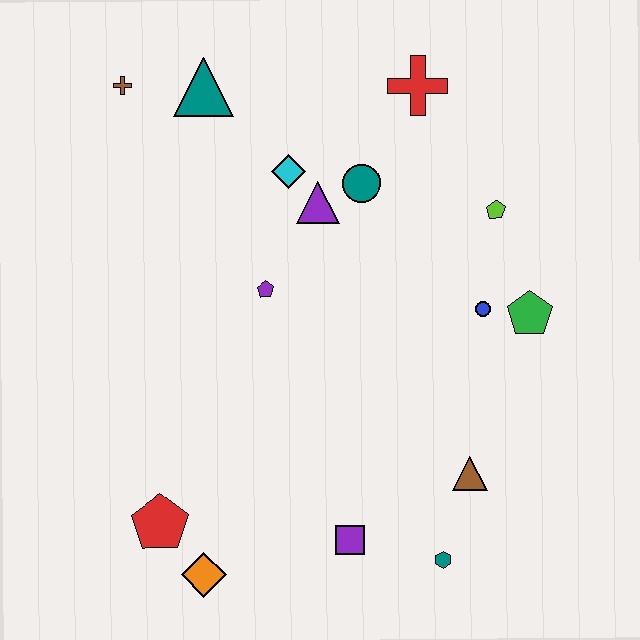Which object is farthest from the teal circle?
The orange diamond is farthest from the teal circle.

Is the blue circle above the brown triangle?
Yes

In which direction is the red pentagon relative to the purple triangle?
The red pentagon is below the purple triangle.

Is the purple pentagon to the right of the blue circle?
No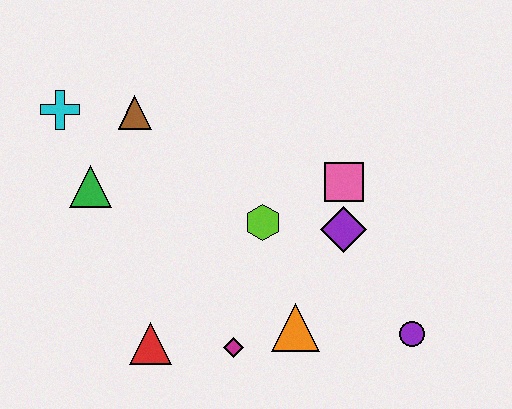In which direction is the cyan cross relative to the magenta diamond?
The cyan cross is above the magenta diamond.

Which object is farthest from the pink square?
The cyan cross is farthest from the pink square.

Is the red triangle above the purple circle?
No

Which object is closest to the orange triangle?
The magenta diamond is closest to the orange triangle.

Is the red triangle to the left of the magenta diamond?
Yes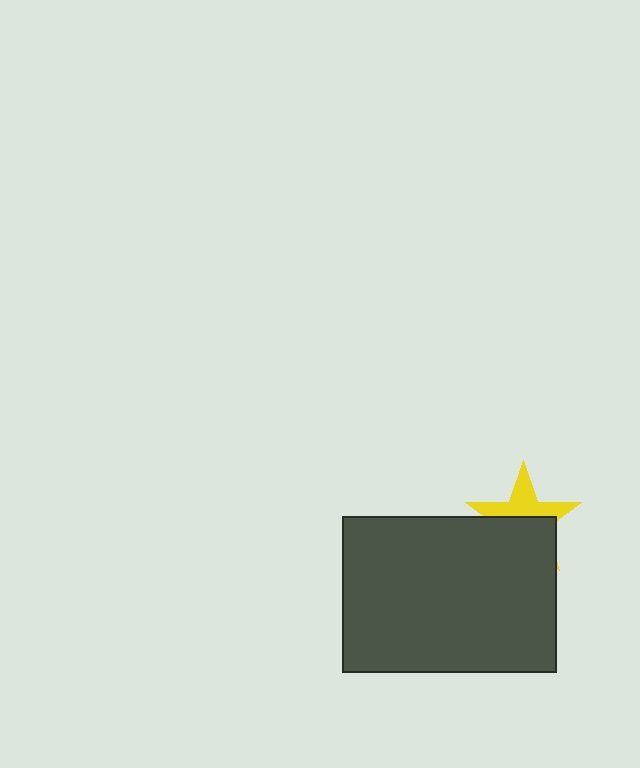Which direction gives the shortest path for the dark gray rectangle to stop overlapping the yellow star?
Moving down gives the shortest separation.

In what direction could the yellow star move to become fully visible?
The yellow star could move up. That would shift it out from behind the dark gray rectangle entirely.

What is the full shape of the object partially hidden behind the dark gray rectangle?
The partially hidden object is a yellow star.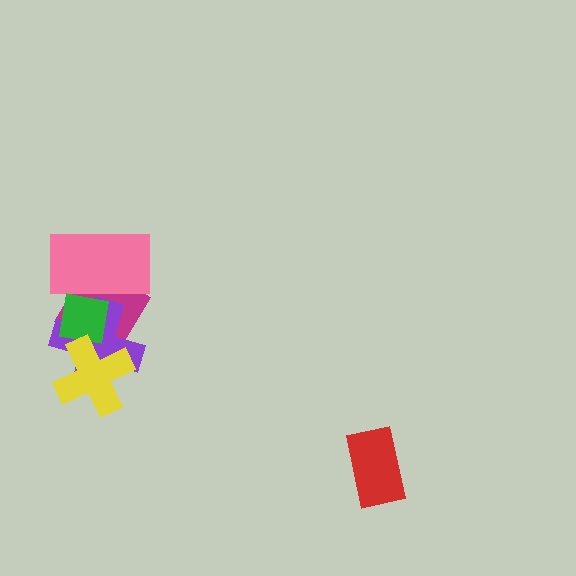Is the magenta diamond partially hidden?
Yes, it is partially covered by another shape.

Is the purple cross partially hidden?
Yes, it is partially covered by another shape.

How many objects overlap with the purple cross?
4 objects overlap with the purple cross.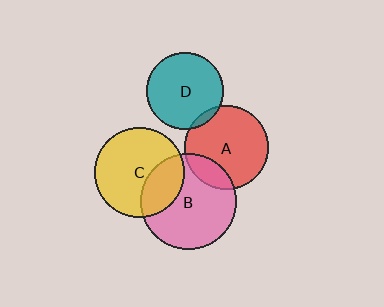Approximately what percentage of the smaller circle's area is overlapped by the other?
Approximately 5%.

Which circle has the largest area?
Circle B (pink).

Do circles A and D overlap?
Yes.